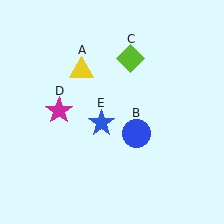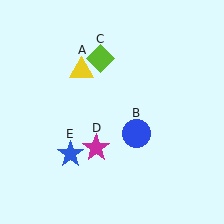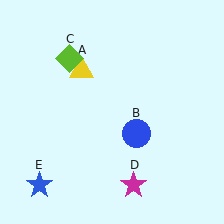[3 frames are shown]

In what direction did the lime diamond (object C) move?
The lime diamond (object C) moved left.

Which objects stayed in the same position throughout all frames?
Yellow triangle (object A) and blue circle (object B) remained stationary.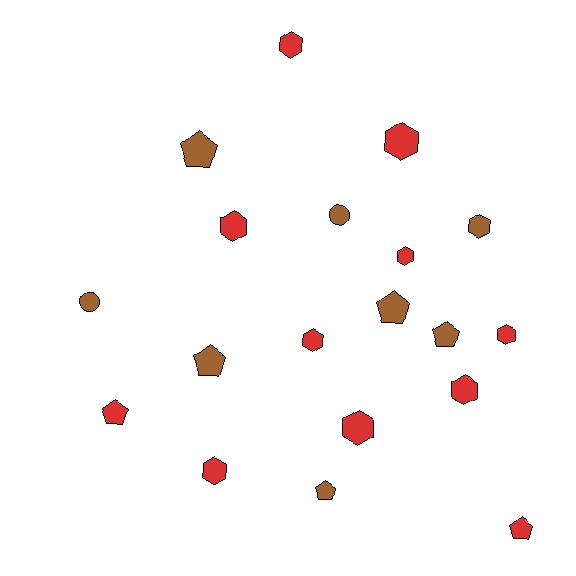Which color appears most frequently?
Red, with 11 objects.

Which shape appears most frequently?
Hexagon, with 10 objects.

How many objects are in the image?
There are 19 objects.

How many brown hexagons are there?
There is 1 brown hexagon.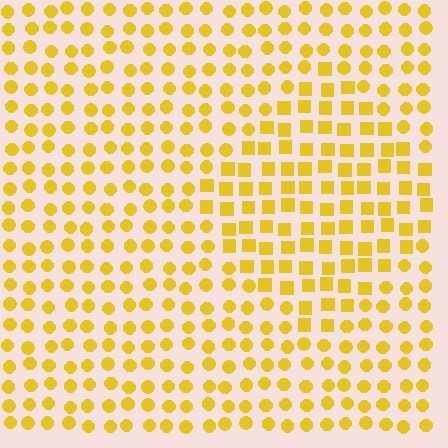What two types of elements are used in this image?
The image uses squares inside the diamond region and circles outside it.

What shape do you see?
I see a diamond.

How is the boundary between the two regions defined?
The boundary is defined by a change in element shape: squares inside vs. circles outside. All elements share the same color and spacing.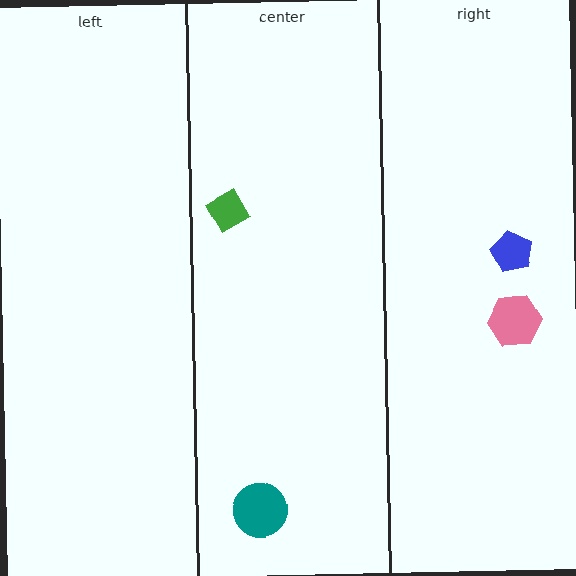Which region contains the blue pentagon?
The right region.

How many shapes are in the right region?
2.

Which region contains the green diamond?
The center region.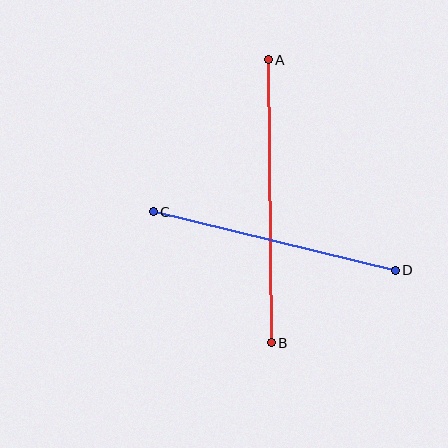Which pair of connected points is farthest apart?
Points A and B are farthest apart.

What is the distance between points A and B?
The distance is approximately 283 pixels.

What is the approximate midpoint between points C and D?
The midpoint is at approximately (274, 241) pixels.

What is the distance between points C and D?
The distance is approximately 249 pixels.